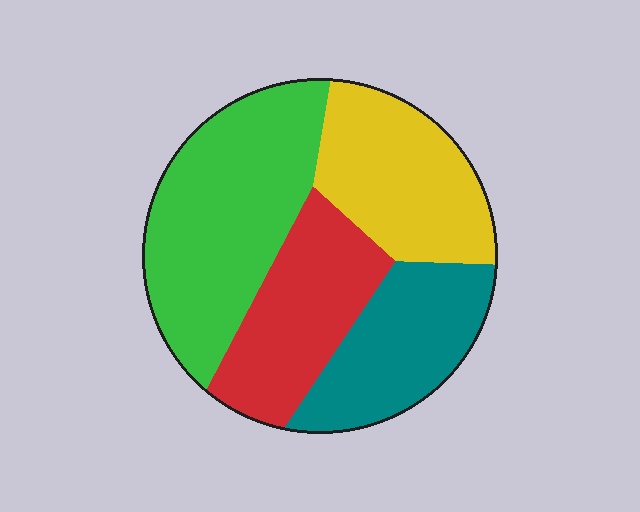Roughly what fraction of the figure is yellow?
Yellow takes up about one quarter (1/4) of the figure.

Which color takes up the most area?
Green, at roughly 35%.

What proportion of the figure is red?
Red covers around 20% of the figure.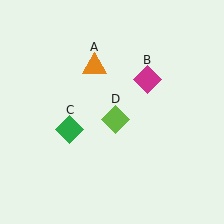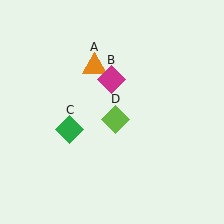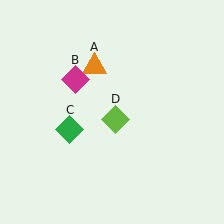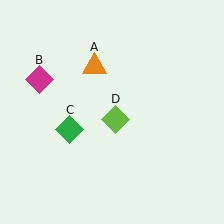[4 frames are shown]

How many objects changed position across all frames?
1 object changed position: magenta diamond (object B).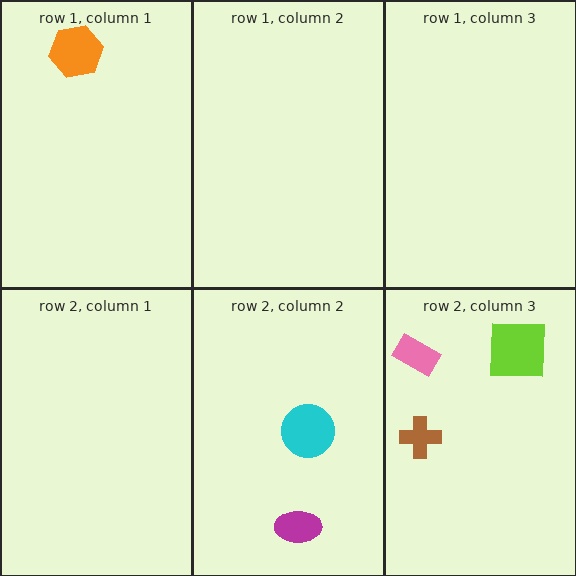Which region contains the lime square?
The row 2, column 3 region.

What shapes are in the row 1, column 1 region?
The orange hexagon.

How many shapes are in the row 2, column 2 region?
2.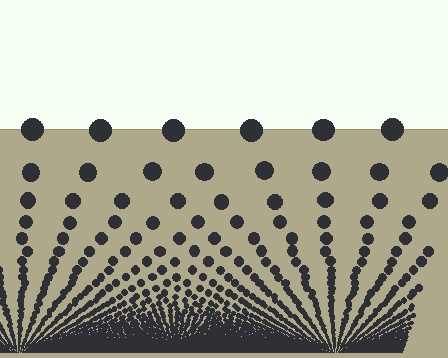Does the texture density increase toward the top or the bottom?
Density increases toward the bottom.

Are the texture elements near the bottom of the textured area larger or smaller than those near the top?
Smaller. The gradient is inverted — elements near the bottom are smaller and denser.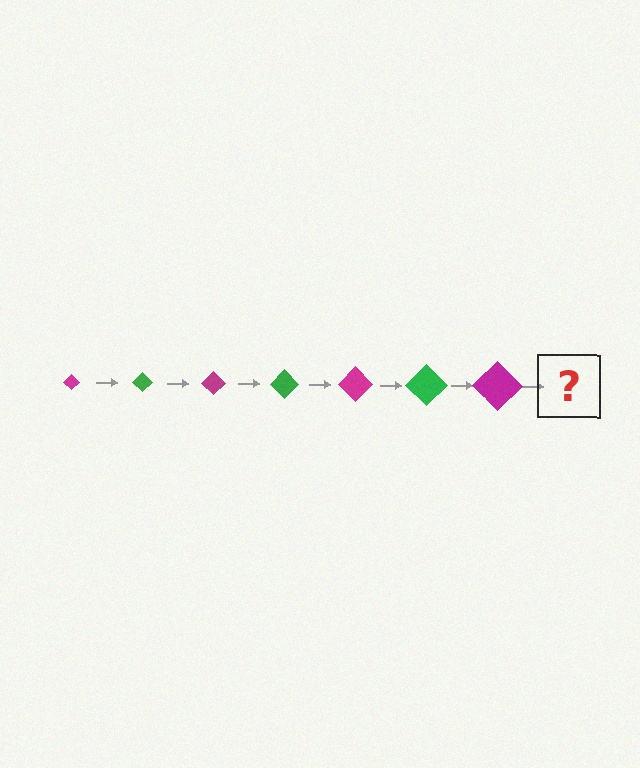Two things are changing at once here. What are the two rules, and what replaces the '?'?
The two rules are that the diamond grows larger each step and the color cycles through magenta and green. The '?' should be a green diamond, larger than the previous one.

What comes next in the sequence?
The next element should be a green diamond, larger than the previous one.